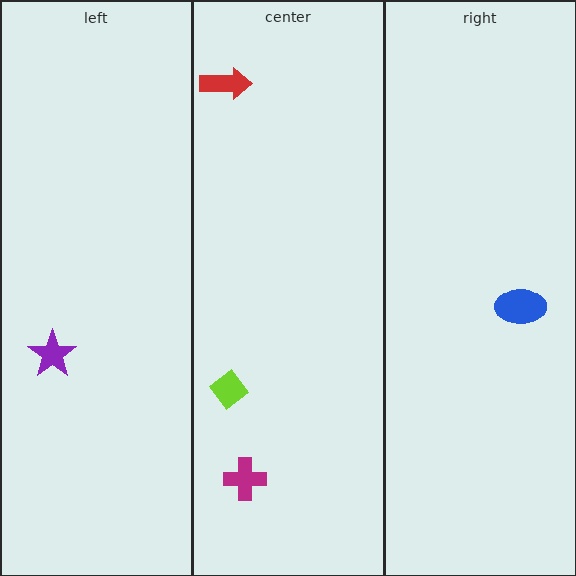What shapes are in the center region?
The red arrow, the lime diamond, the magenta cross.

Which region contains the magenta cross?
The center region.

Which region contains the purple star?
The left region.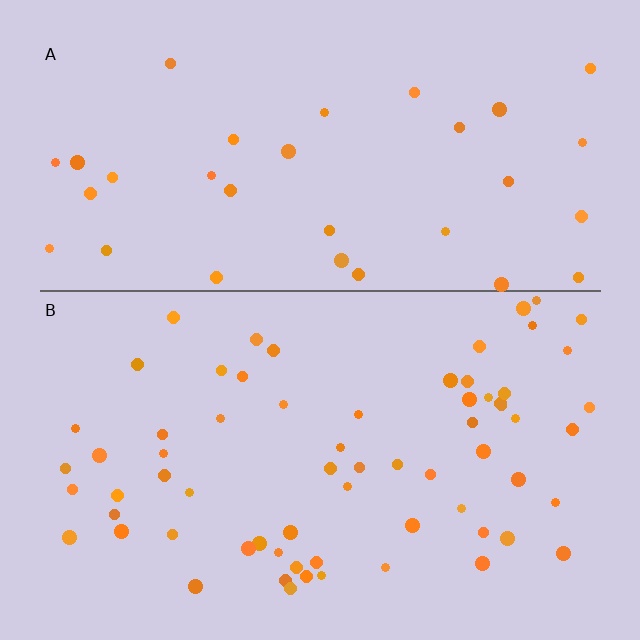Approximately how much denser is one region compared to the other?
Approximately 2.0× — region B over region A.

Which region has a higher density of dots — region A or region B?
B (the bottom).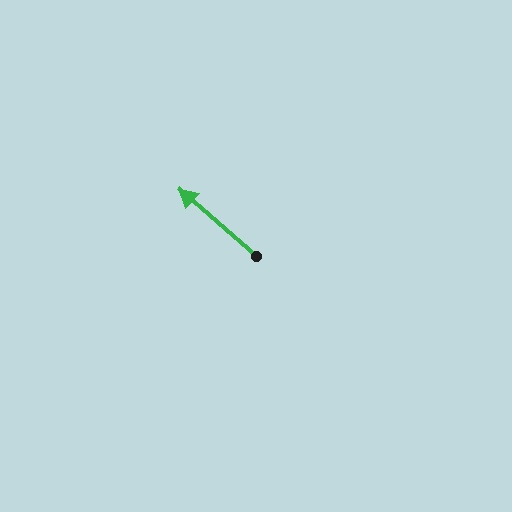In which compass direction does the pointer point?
Northwest.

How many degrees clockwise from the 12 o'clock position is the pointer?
Approximately 311 degrees.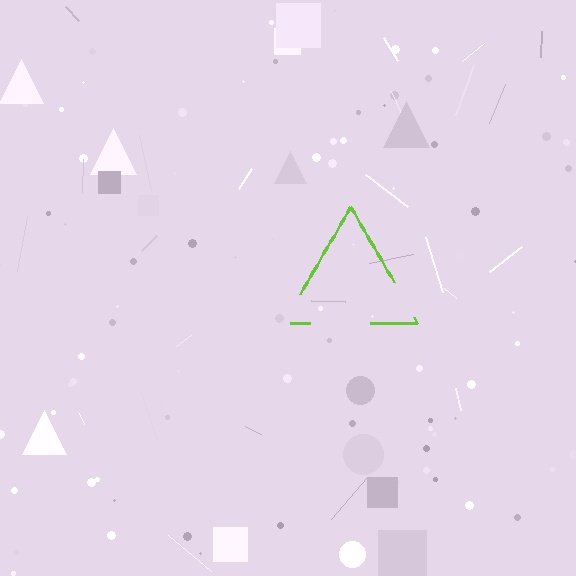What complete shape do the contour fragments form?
The contour fragments form a triangle.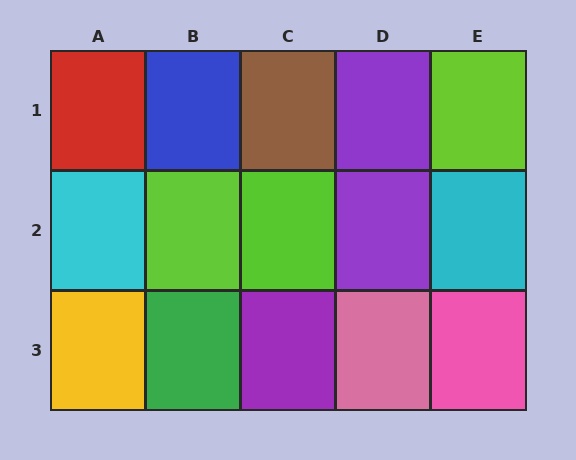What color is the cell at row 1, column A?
Red.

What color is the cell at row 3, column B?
Green.